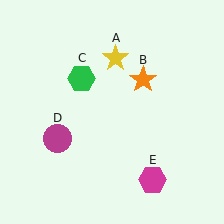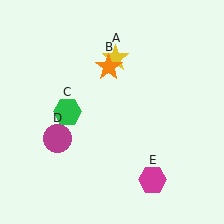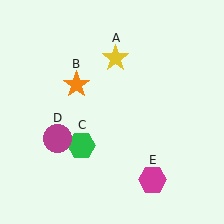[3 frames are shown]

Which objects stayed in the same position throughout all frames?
Yellow star (object A) and magenta circle (object D) and magenta hexagon (object E) remained stationary.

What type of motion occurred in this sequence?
The orange star (object B), green hexagon (object C) rotated counterclockwise around the center of the scene.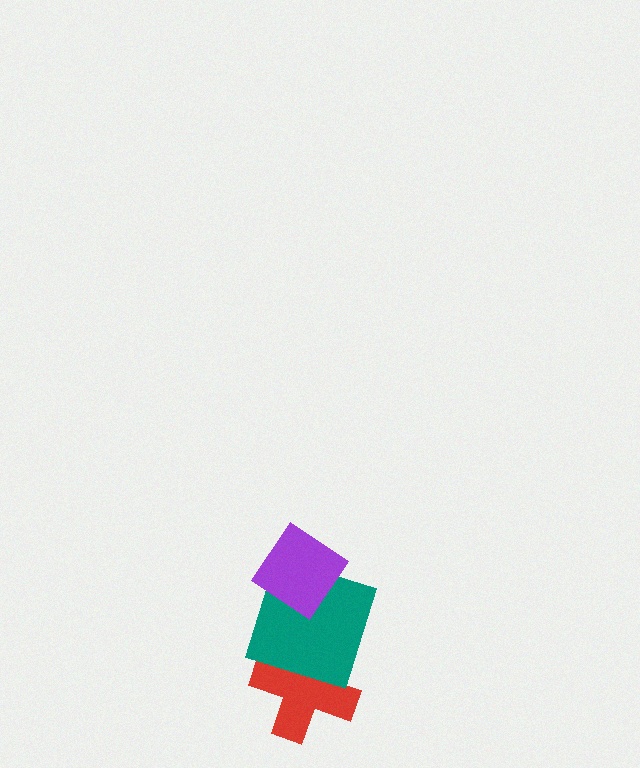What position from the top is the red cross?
The red cross is 3rd from the top.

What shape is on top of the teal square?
The purple diamond is on top of the teal square.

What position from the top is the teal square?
The teal square is 2nd from the top.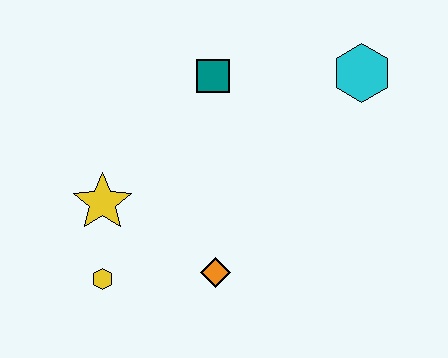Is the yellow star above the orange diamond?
Yes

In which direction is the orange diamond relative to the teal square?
The orange diamond is below the teal square.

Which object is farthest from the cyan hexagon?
The yellow hexagon is farthest from the cyan hexagon.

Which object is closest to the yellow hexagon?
The yellow star is closest to the yellow hexagon.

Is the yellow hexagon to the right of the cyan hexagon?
No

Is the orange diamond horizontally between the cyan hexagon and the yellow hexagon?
Yes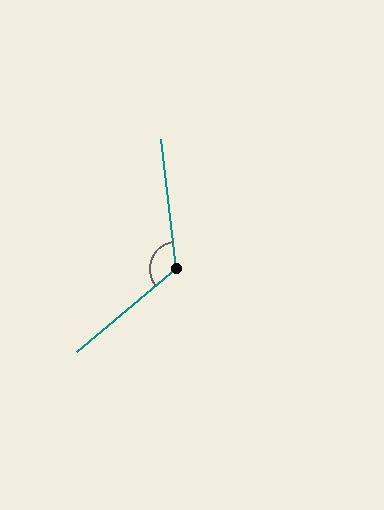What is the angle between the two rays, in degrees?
Approximately 124 degrees.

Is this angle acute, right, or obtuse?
It is obtuse.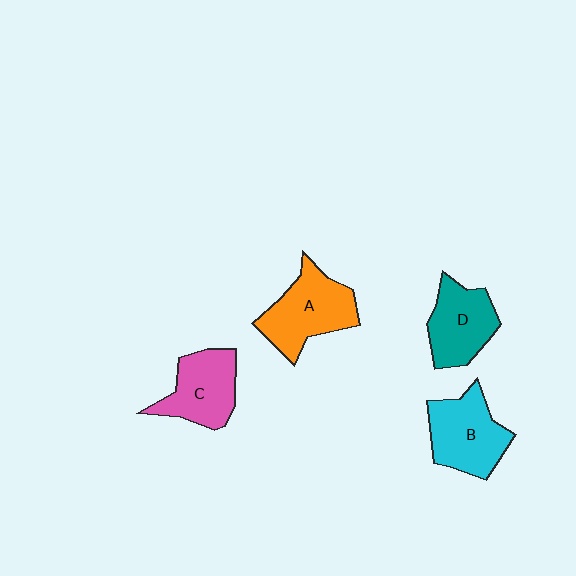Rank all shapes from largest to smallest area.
From largest to smallest: A (orange), B (cyan), C (pink), D (teal).